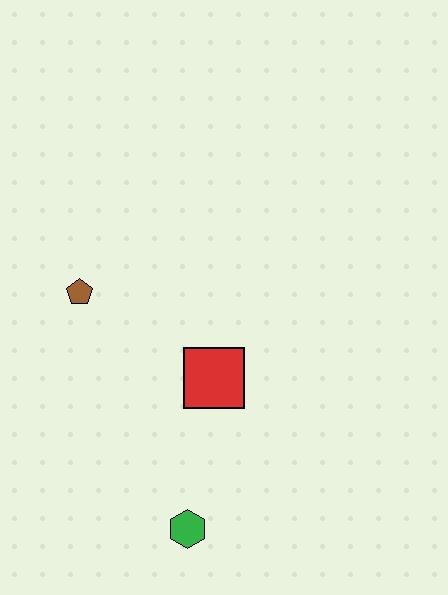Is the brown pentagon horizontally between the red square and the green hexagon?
No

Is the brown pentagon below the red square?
No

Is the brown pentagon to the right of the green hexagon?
No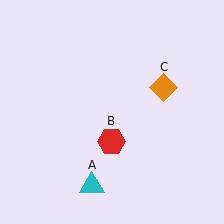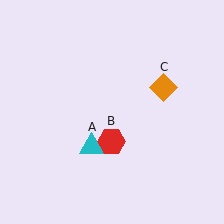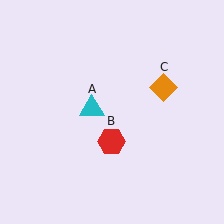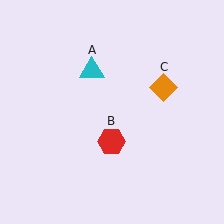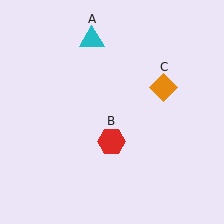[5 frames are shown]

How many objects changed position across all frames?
1 object changed position: cyan triangle (object A).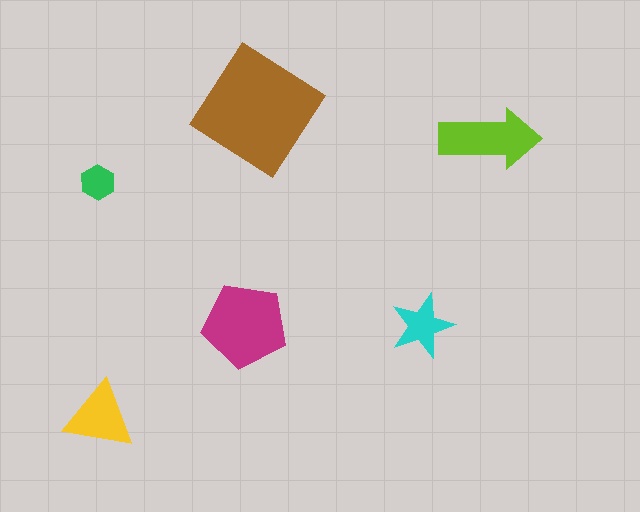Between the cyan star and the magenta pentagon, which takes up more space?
The magenta pentagon.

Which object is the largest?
The brown diamond.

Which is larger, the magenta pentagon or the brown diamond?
The brown diamond.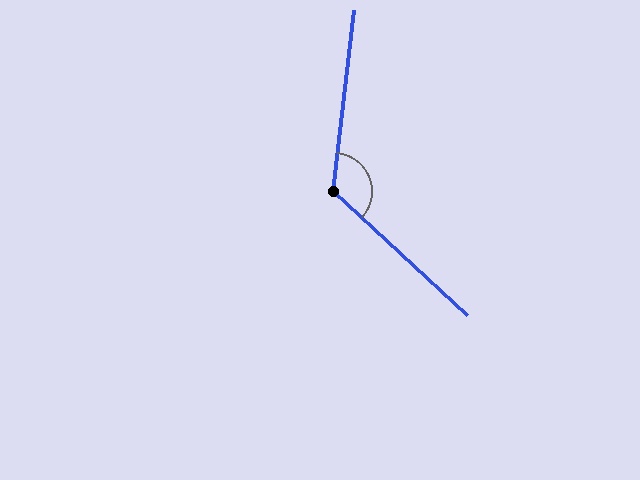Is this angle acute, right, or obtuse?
It is obtuse.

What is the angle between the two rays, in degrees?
Approximately 126 degrees.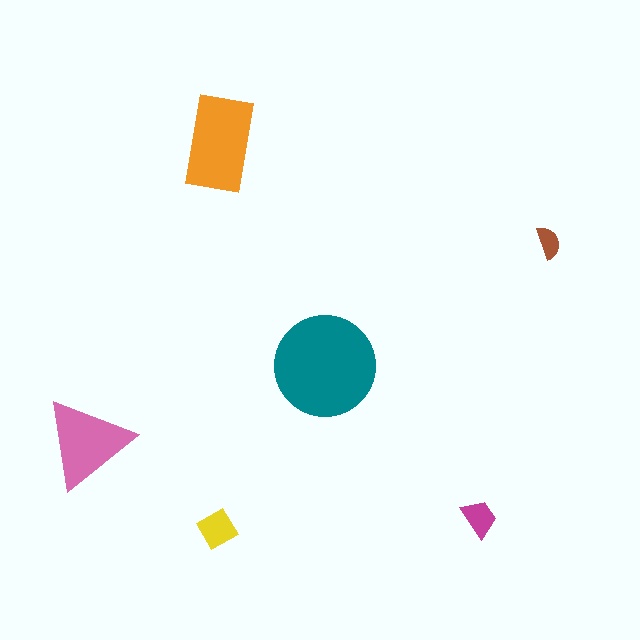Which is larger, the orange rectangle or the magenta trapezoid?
The orange rectangle.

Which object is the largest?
The teal circle.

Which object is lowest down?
The yellow diamond is bottommost.